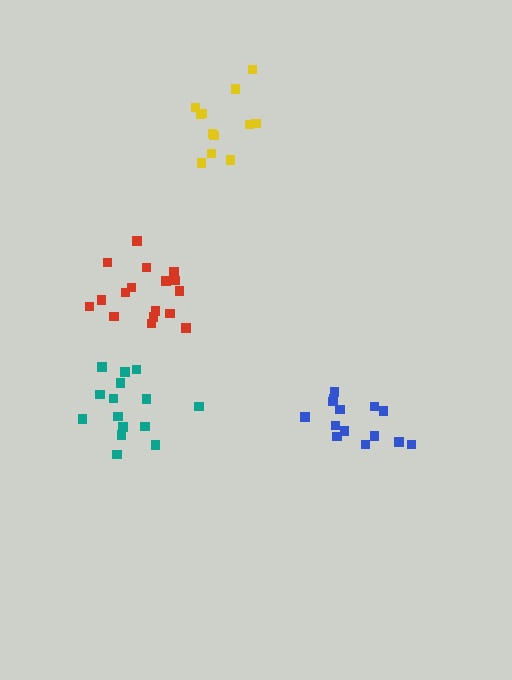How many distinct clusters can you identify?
There are 4 distinct clusters.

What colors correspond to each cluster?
The clusters are colored: red, blue, teal, yellow.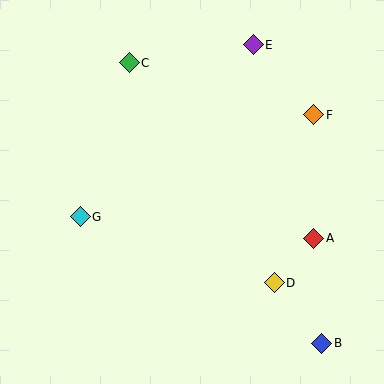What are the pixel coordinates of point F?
Point F is at (314, 115).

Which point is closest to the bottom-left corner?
Point G is closest to the bottom-left corner.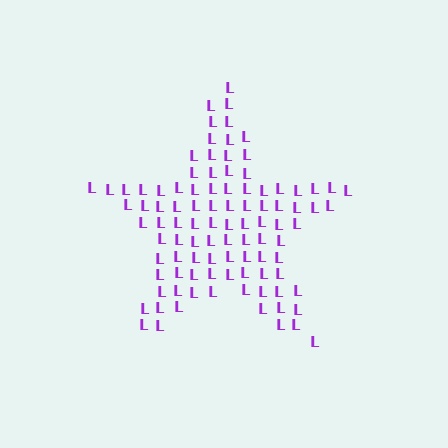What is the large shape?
The large shape is a star.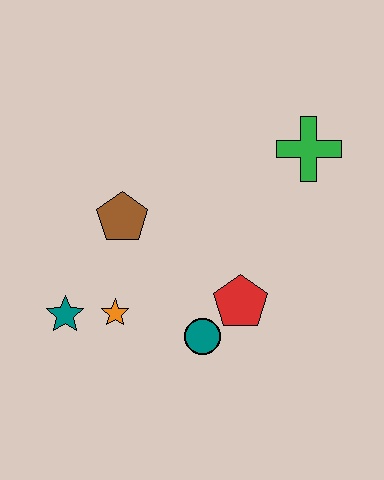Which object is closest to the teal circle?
The red pentagon is closest to the teal circle.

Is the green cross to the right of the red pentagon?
Yes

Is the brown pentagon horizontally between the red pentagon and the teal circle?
No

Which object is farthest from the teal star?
The green cross is farthest from the teal star.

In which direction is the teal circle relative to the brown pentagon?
The teal circle is below the brown pentagon.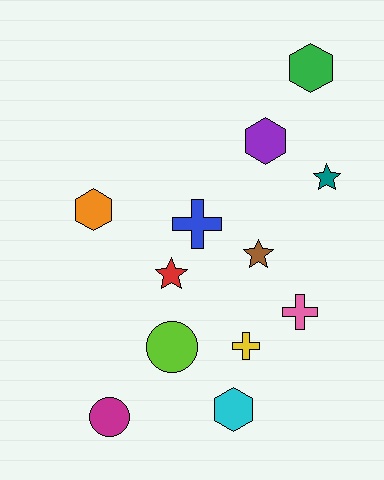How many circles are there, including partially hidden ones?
There are 2 circles.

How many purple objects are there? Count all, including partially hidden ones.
There is 1 purple object.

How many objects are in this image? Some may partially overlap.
There are 12 objects.